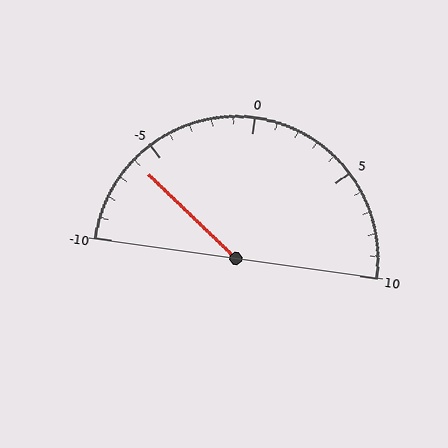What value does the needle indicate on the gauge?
The needle indicates approximately -6.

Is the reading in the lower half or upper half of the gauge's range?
The reading is in the lower half of the range (-10 to 10).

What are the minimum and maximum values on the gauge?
The gauge ranges from -10 to 10.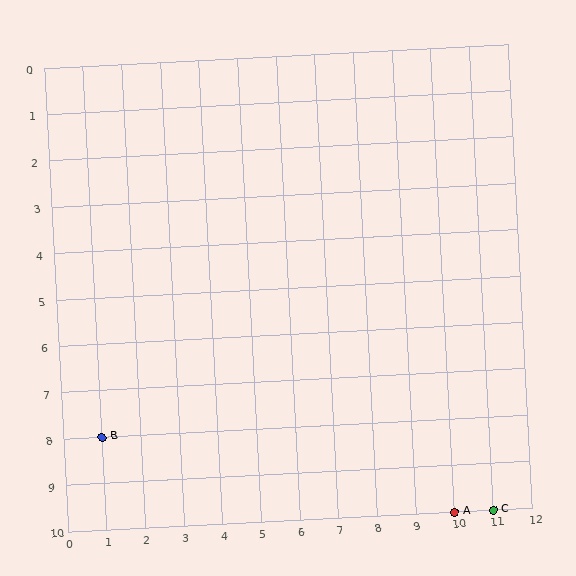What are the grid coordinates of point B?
Point B is at grid coordinates (1, 8).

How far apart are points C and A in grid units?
Points C and A are 1 column apart.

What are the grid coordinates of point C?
Point C is at grid coordinates (11, 10).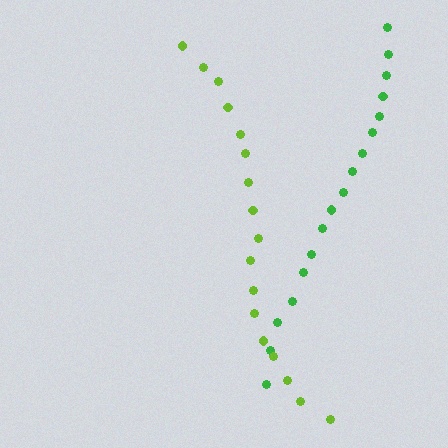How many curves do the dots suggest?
There are 2 distinct paths.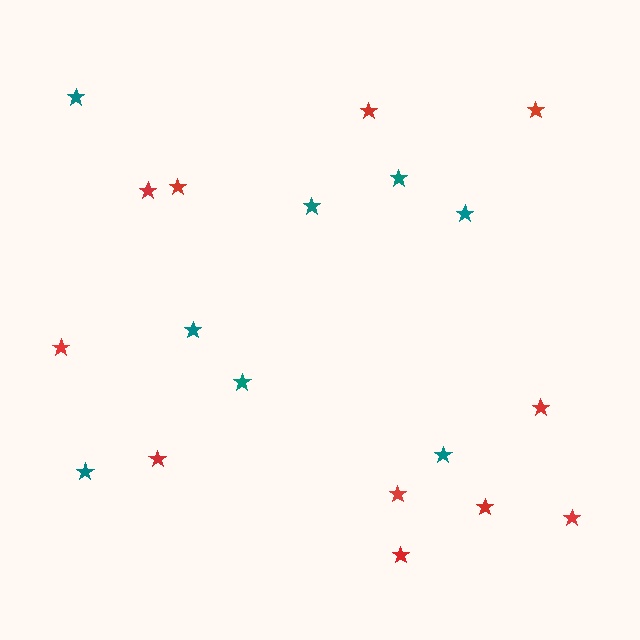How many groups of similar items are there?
There are 2 groups: one group of red stars (11) and one group of teal stars (8).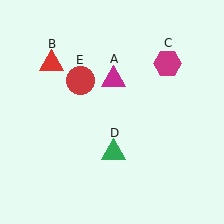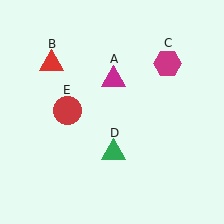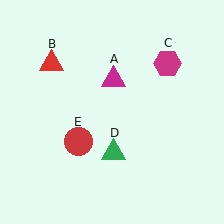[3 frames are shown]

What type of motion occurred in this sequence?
The red circle (object E) rotated counterclockwise around the center of the scene.